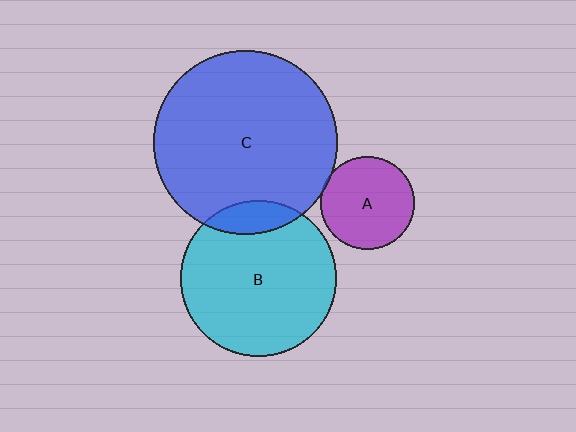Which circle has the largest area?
Circle C (blue).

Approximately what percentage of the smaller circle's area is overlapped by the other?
Approximately 10%.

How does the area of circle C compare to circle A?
Approximately 3.9 times.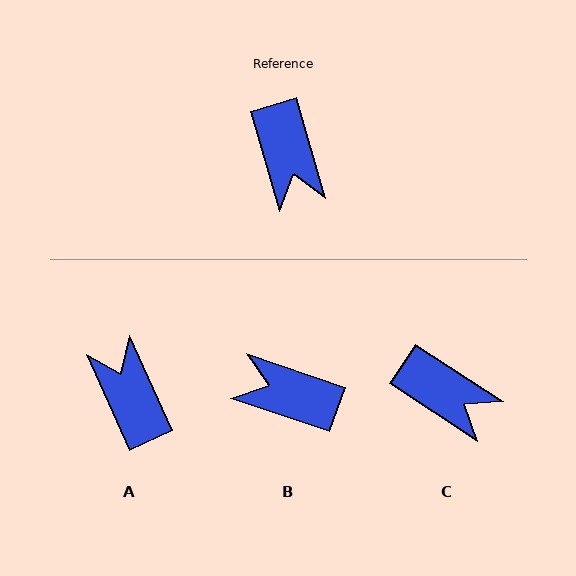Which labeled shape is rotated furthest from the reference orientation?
A, about 172 degrees away.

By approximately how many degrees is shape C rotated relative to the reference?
Approximately 41 degrees counter-clockwise.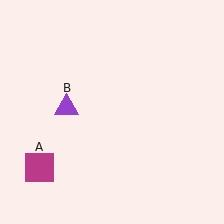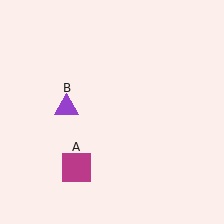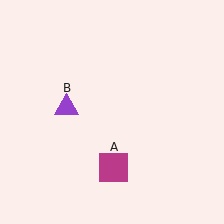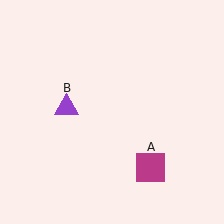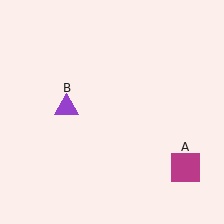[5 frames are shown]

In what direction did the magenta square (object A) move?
The magenta square (object A) moved right.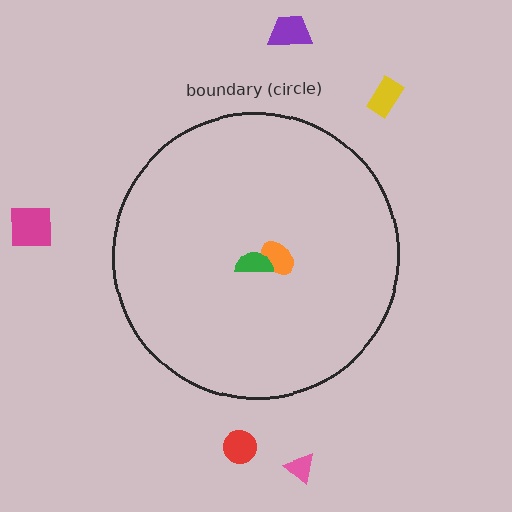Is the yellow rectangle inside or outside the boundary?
Outside.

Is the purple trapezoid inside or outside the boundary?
Outside.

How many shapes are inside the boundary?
2 inside, 5 outside.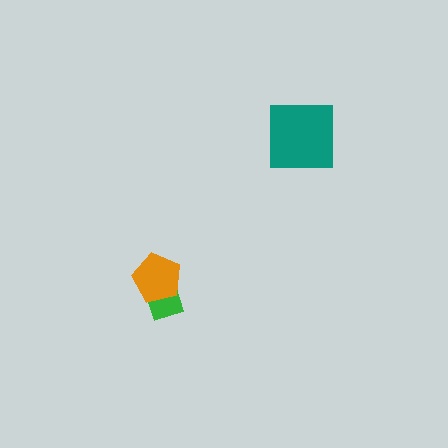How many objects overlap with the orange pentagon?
1 object overlaps with the orange pentagon.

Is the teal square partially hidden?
No, no other shape covers it.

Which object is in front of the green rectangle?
The orange pentagon is in front of the green rectangle.